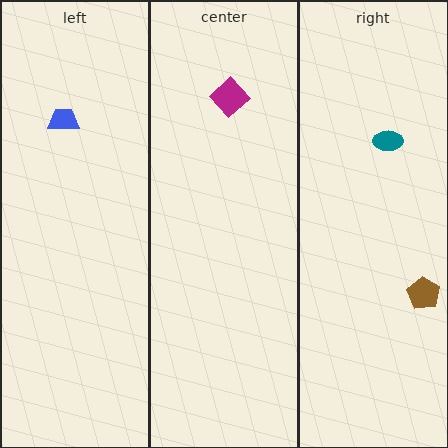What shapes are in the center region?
The magenta diamond.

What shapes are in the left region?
The blue trapezoid.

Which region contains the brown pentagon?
The right region.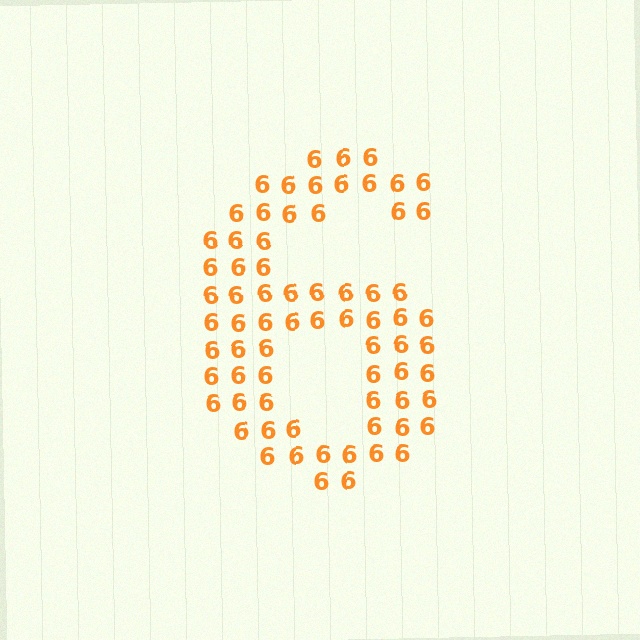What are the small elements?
The small elements are digit 6's.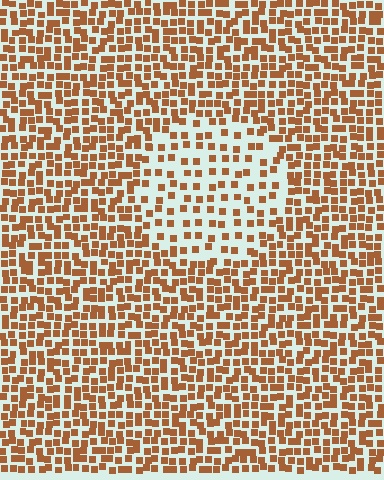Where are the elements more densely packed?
The elements are more densely packed outside the circle boundary.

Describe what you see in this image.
The image contains small brown elements arranged at two different densities. A circle-shaped region is visible where the elements are less densely packed than the surrounding area.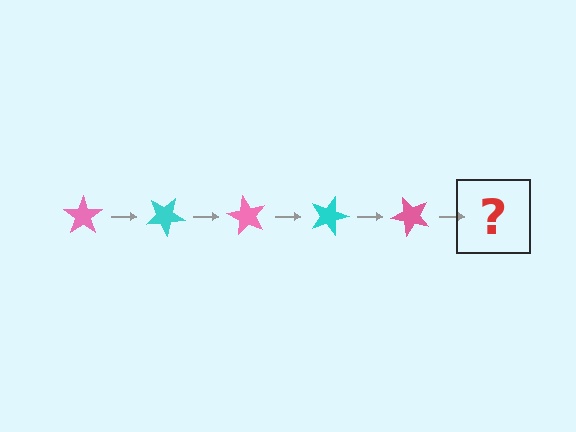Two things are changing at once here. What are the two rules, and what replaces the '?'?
The two rules are that it rotates 30 degrees each step and the color cycles through pink and cyan. The '?' should be a cyan star, rotated 150 degrees from the start.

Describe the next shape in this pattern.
It should be a cyan star, rotated 150 degrees from the start.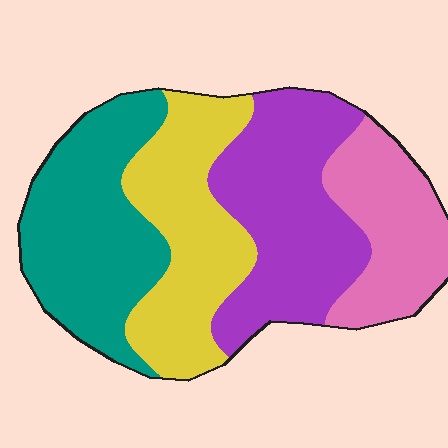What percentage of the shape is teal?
Teal takes up about one quarter (1/4) of the shape.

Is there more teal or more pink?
Teal.